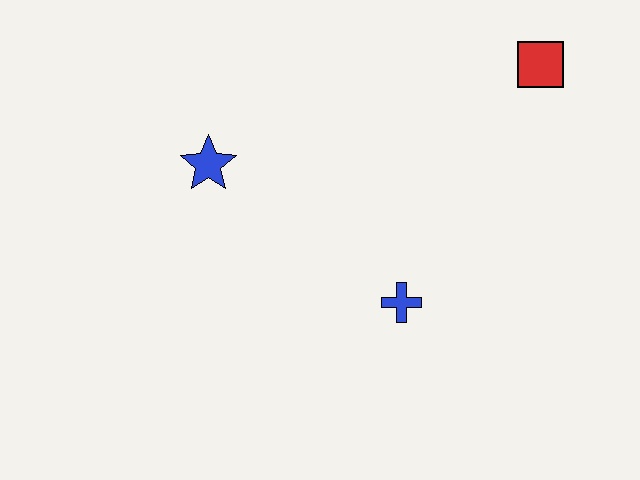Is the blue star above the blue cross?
Yes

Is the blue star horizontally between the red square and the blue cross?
No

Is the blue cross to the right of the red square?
No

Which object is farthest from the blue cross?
The red square is farthest from the blue cross.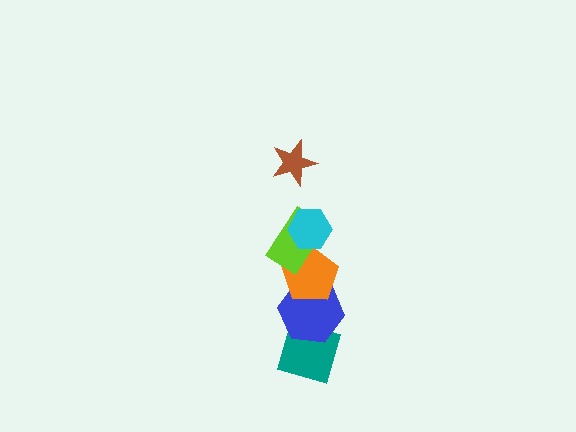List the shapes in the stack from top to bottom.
From top to bottom: the brown star, the cyan hexagon, the lime rectangle, the orange pentagon, the blue hexagon, the teal diamond.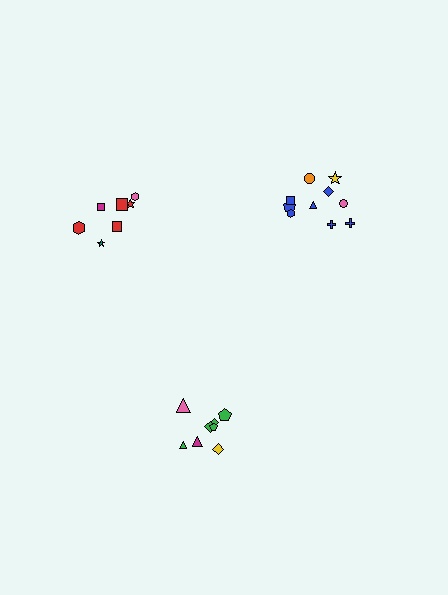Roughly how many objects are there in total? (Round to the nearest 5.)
Roughly 25 objects in total.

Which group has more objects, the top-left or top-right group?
The top-right group.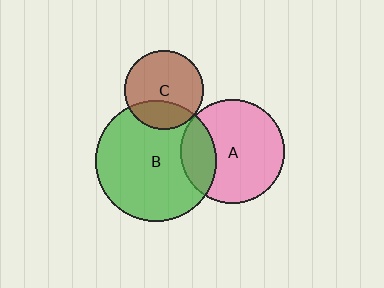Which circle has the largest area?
Circle B (green).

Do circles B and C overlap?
Yes.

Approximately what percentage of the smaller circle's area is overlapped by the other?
Approximately 25%.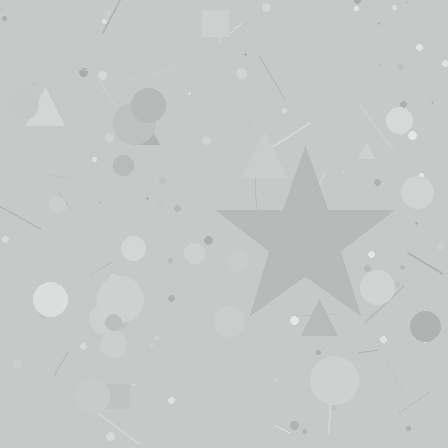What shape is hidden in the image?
A star is hidden in the image.